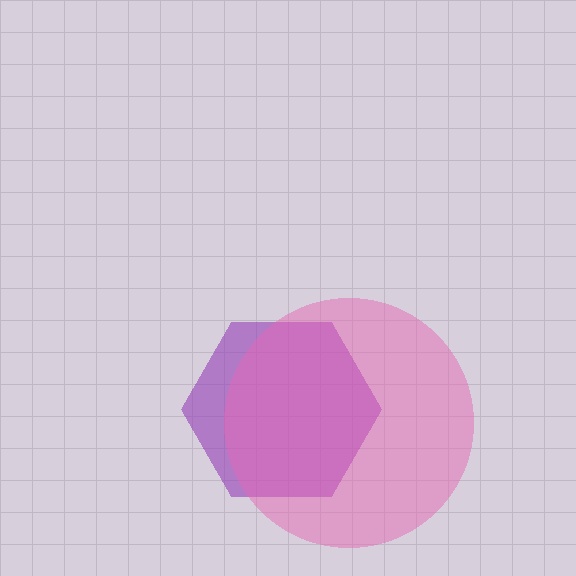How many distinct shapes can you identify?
There are 2 distinct shapes: a purple hexagon, a pink circle.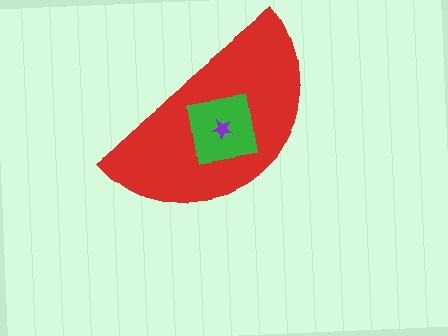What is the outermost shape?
The red semicircle.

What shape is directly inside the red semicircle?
The green square.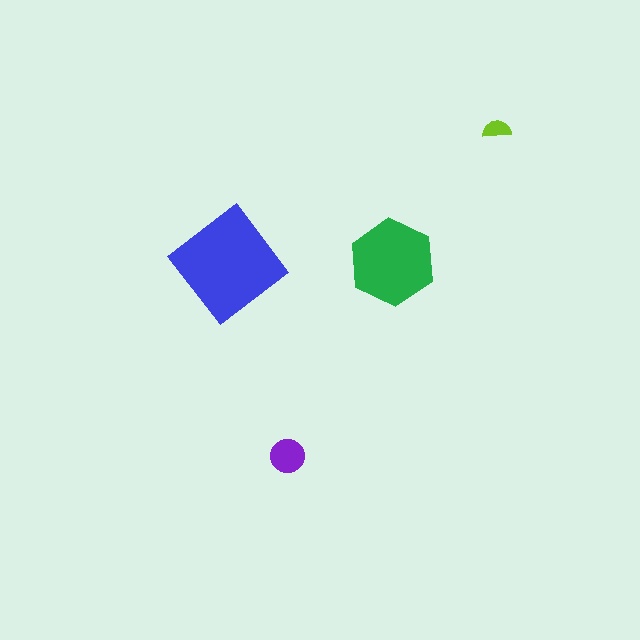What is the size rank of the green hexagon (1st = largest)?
2nd.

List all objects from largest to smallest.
The blue diamond, the green hexagon, the purple circle, the lime semicircle.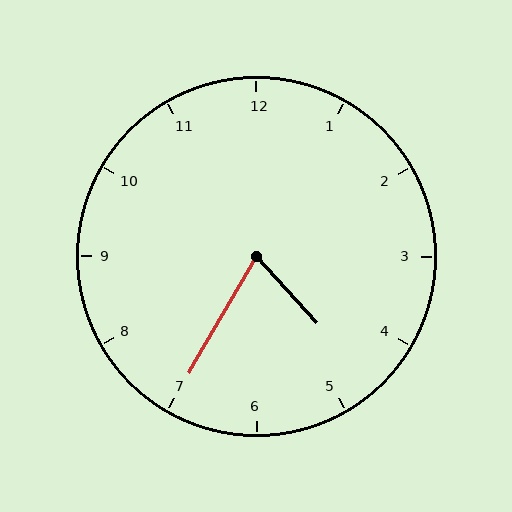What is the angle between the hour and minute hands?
Approximately 72 degrees.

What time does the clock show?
4:35.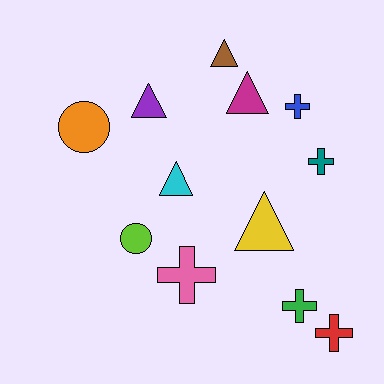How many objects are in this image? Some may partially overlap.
There are 12 objects.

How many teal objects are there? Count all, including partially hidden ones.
There is 1 teal object.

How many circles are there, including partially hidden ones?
There are 2 circles.